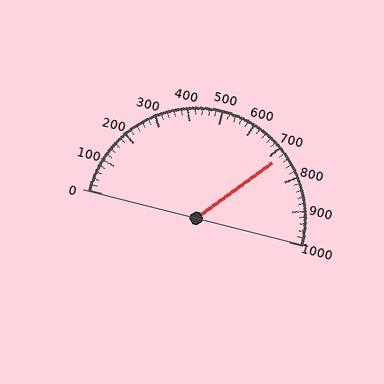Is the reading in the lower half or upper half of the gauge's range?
The reading is in the upper half of the range (0 to 1000).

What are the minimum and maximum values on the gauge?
The gauge ranges from 0 to 1000.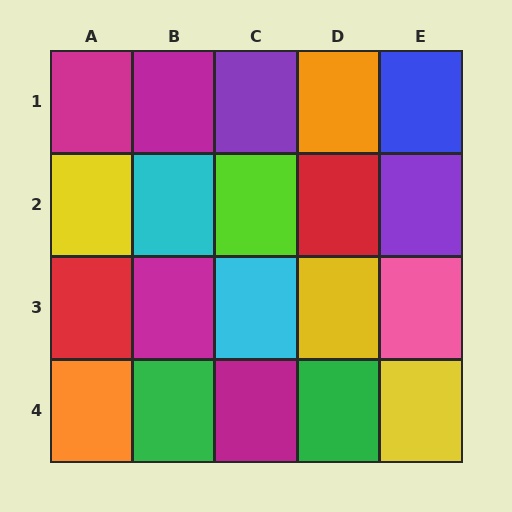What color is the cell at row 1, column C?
Purple.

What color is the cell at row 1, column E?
Blue.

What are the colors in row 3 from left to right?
Red, magenta, cyan, yellow, pink.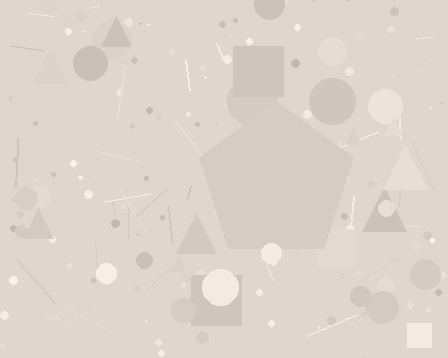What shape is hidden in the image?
A pentagon is hidden in the image.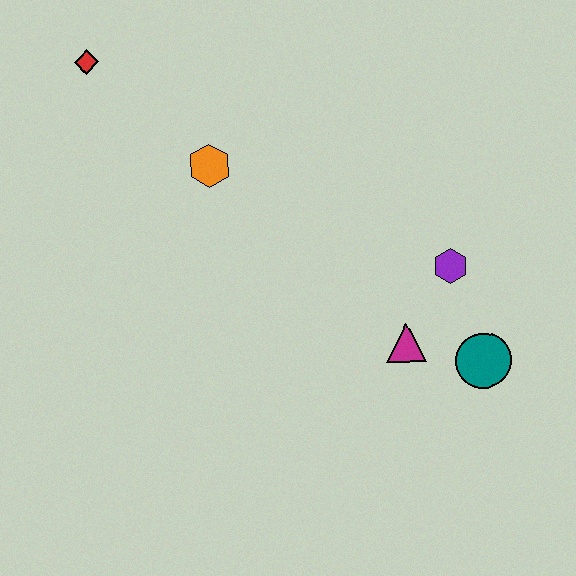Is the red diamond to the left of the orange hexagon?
Yes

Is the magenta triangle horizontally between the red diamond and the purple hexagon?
Yes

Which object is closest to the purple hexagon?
The magenta triangle is closest to the purple hexagon.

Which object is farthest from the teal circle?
The red diamond is farthest from the teal circle.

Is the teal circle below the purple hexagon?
Yes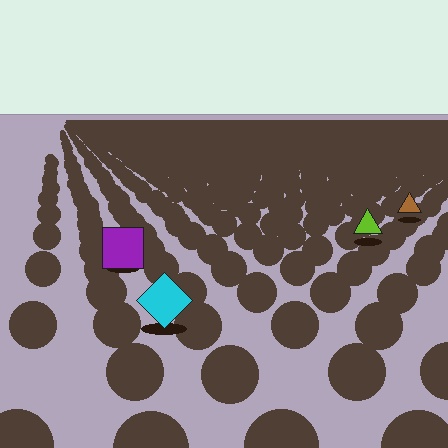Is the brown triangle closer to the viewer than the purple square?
No. The purple square is closer — you can tell from the texture gradient: the ground texture is coarser near it.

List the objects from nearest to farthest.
From nearest to farthest: the cyan diamond, the purple square, the lime triangle, the brown triangle.